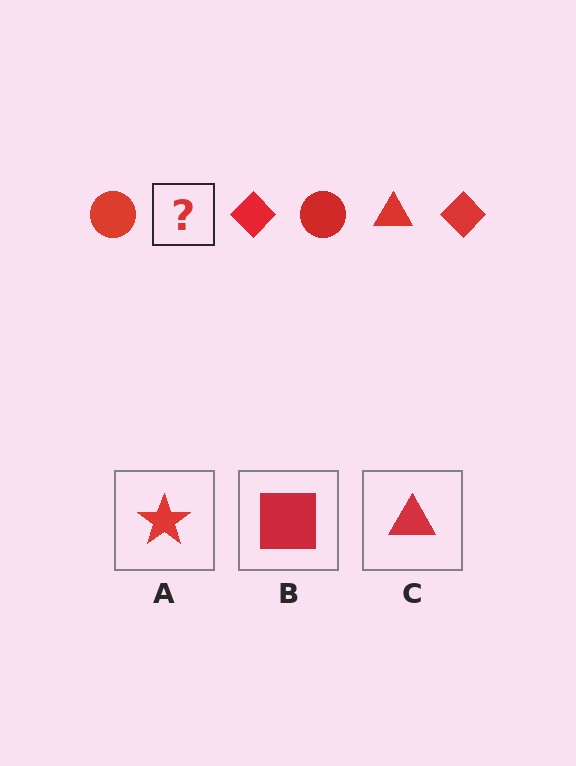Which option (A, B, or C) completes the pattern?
C.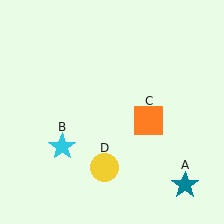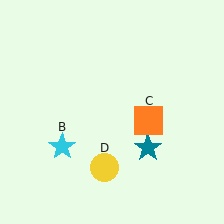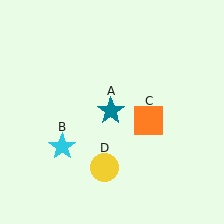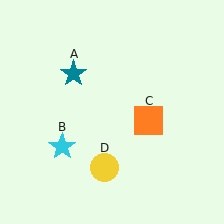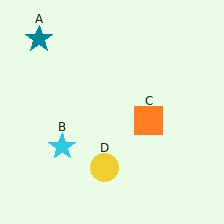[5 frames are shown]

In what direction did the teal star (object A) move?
The teal star (object A) moved up and to the left.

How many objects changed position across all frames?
1 object changed position: teal star (object A).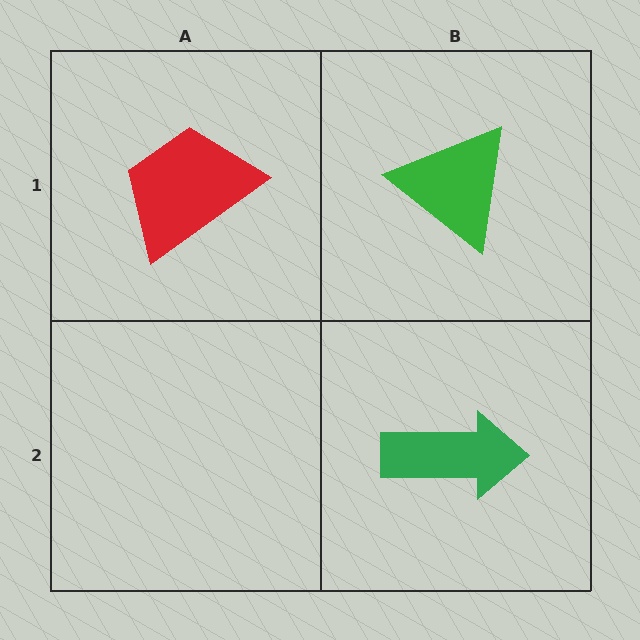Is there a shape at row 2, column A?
No, that cell is empty.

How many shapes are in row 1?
2 shapes.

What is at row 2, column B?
A green arrow.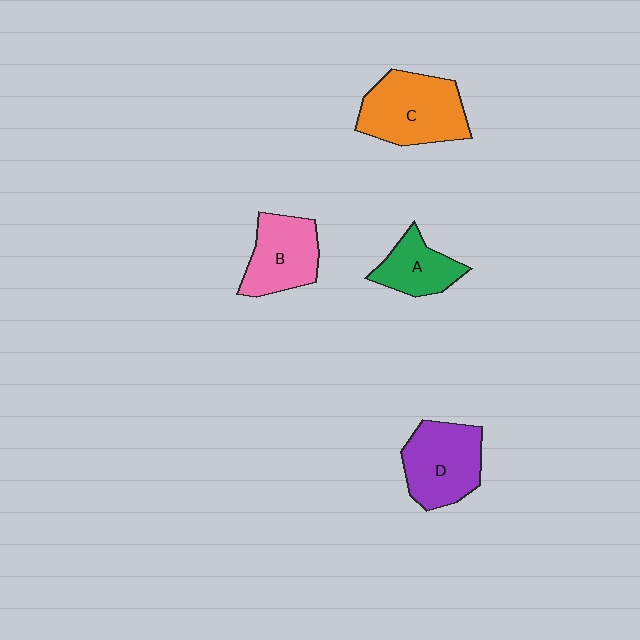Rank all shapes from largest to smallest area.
From largest to smallest: C (orange), D (purple), B (pink), A (green).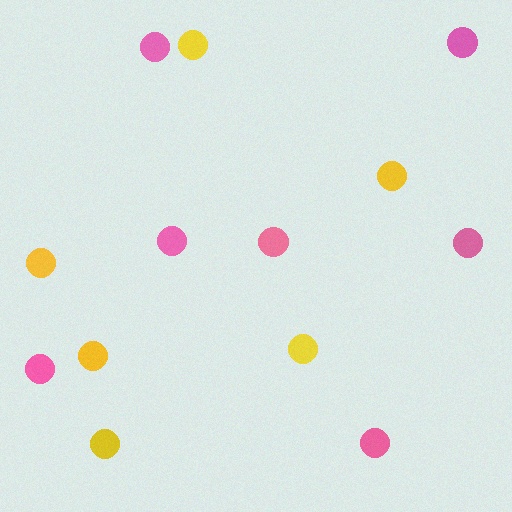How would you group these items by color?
There are 2 groups: one group of pink circles (7) and one group of yellow circles (6).